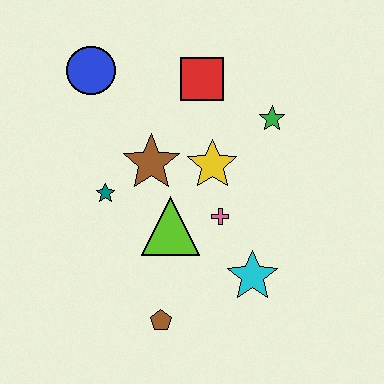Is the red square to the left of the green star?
Yes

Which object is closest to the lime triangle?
The pink cross is closest to the lime triangle.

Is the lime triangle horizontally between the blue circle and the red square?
Yes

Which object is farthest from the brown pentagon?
The blue circle is farthest from the brown pentagon.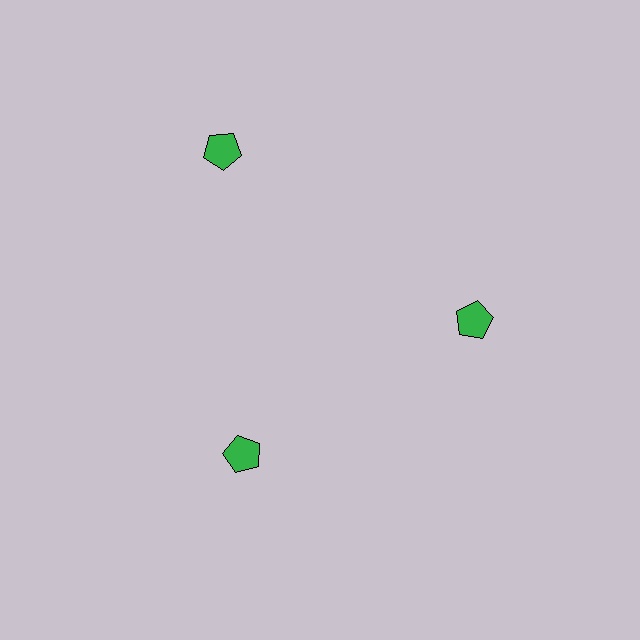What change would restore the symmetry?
The symmetry would be restored by moving it inward, back onto the ring so that all 3 pentagons sit at equal angles and equal distance from the center.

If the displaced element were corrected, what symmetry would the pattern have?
It would have 3-fold rotational symmetry — the pattern would map onto itself every 120 degrees.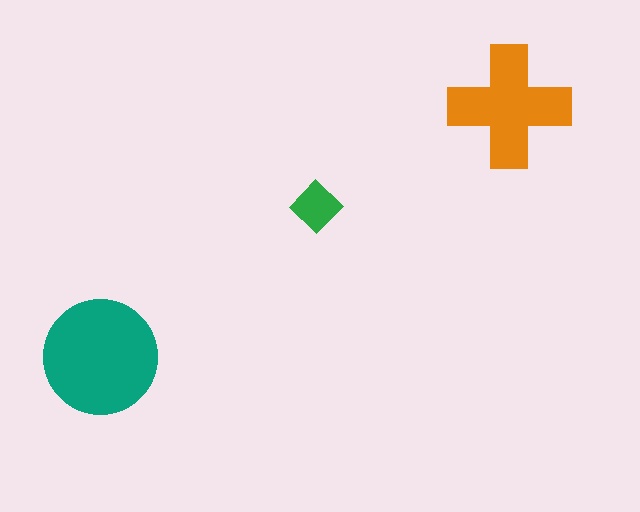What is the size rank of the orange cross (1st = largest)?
2nd.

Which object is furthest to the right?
The orange cross is rightmost.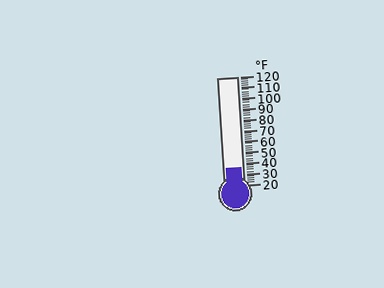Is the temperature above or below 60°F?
The temperature is below 60°F.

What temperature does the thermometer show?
The thermometer shows approximately 36°F.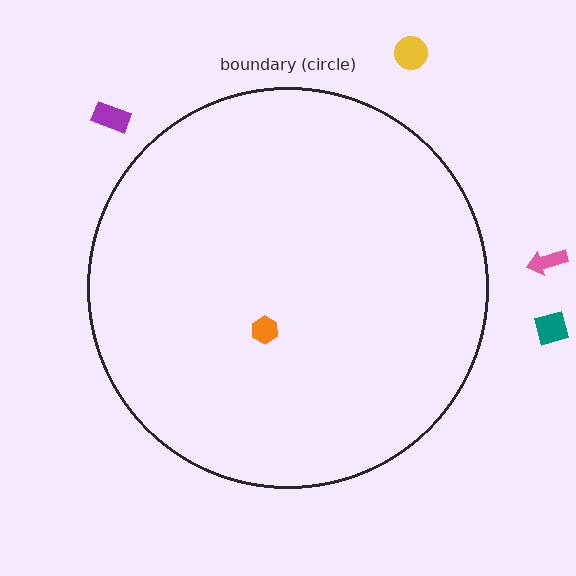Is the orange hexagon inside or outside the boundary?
Inside.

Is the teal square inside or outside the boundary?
Outside.